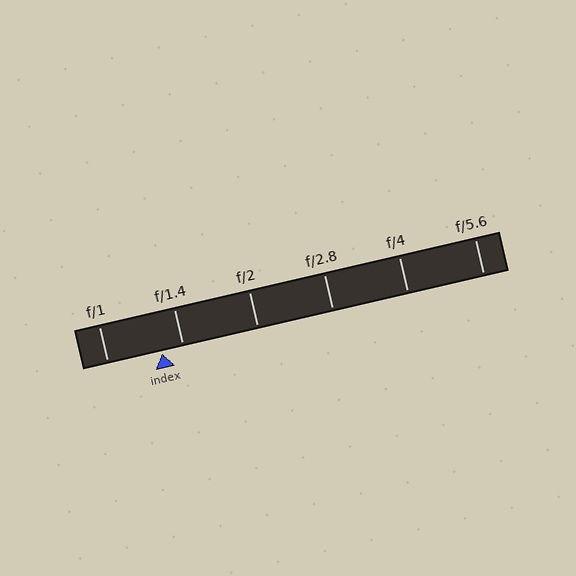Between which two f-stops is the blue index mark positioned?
The index mark is between f/1 and f/1.4.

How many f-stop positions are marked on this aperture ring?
There are 6 f-stop positions marked.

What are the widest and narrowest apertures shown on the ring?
The widest aperture shown is f/1 and the narrowest is f/5.6.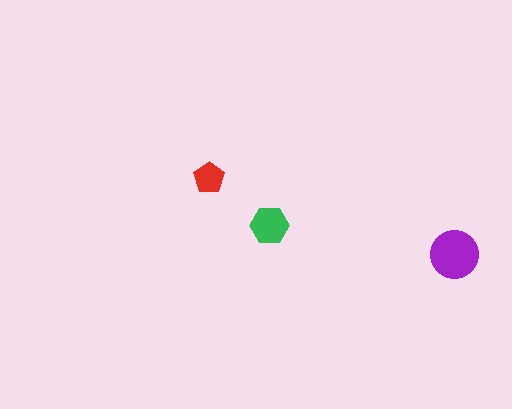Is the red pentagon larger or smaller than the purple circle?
Smaller.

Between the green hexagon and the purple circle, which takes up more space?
The purple circle.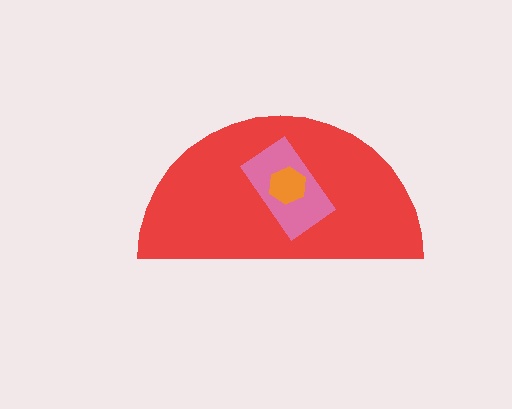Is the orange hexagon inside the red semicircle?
Yes.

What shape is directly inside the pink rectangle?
The orange hexagon.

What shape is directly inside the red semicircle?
The pink rectangle.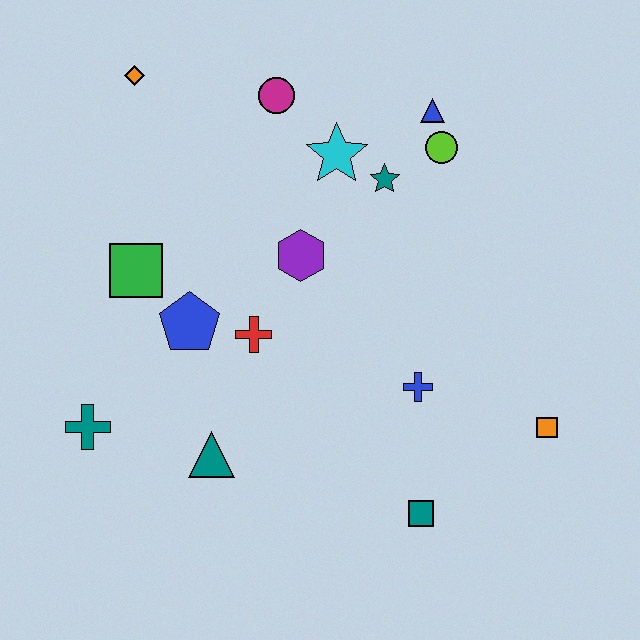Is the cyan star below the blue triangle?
Yes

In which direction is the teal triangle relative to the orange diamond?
The teal triangle is below the orange diamond.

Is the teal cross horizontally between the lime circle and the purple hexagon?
No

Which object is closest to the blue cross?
The teal square is closest to the blue cross.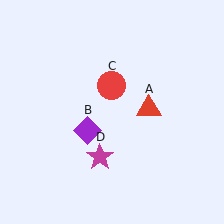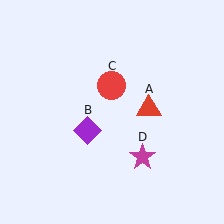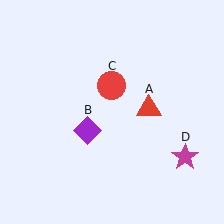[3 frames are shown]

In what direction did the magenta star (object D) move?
The magenta star (object D) moved right.